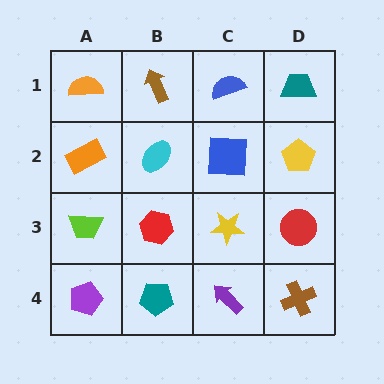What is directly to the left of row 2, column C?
A cyan ellipse.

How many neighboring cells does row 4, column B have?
3.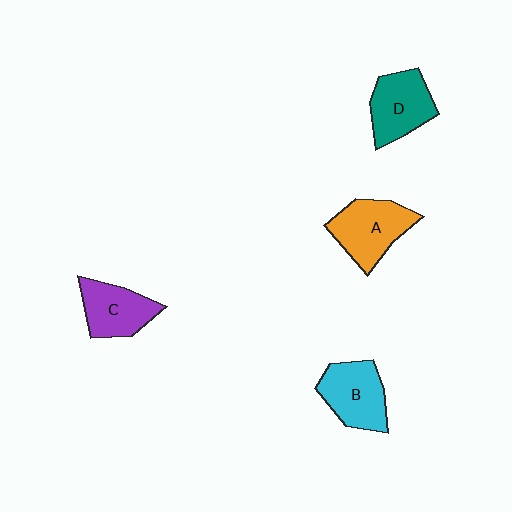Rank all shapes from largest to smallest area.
From largest to smallest: A (orange), B (cyan), D (teal), C (purple).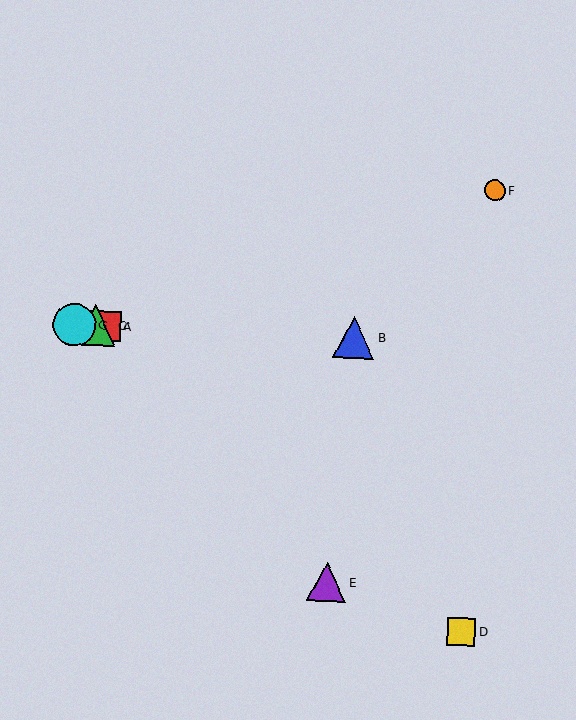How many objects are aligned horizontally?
4 objects (A, B, C, G) are aligned horizontally.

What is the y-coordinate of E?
Object E is at y≈582.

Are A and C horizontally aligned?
Yes, both are at y≈326.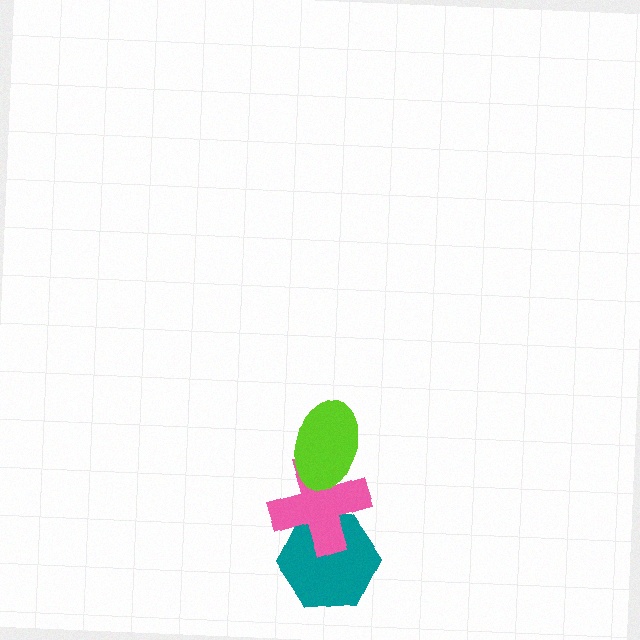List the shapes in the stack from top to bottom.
From top to bottom: the lime ellipse, the pink cross, the teal hexagon.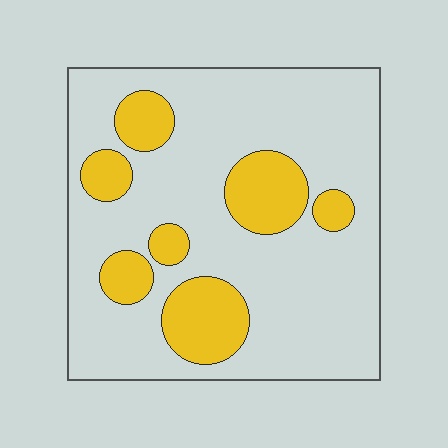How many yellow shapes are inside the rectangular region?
7.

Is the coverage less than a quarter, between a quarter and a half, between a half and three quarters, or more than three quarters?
Less than a quarter.